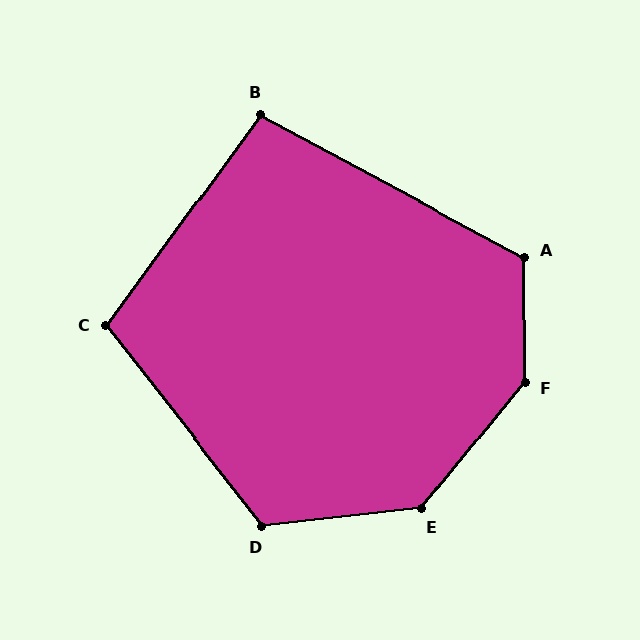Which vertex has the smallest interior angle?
B, at approximately 98 degrees.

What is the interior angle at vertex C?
Approximately 106 degrees (obtuse).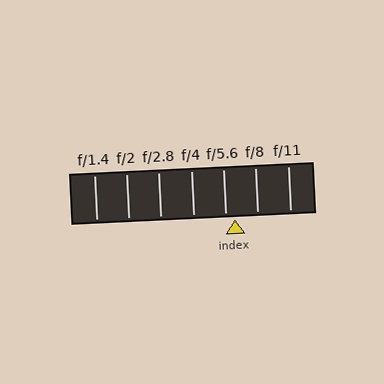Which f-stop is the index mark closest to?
The index mark is closest to f/5.6.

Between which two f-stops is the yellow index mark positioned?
The index mark is between f/5.6 and f/8.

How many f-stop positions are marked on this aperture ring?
There are 7 f-stop positions marked.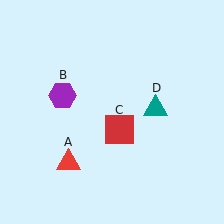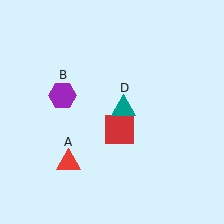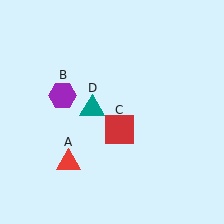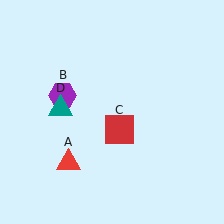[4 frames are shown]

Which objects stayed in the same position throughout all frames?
Red triangle (object A) and purple hexagon (object B) and red square (object C) remained stationary.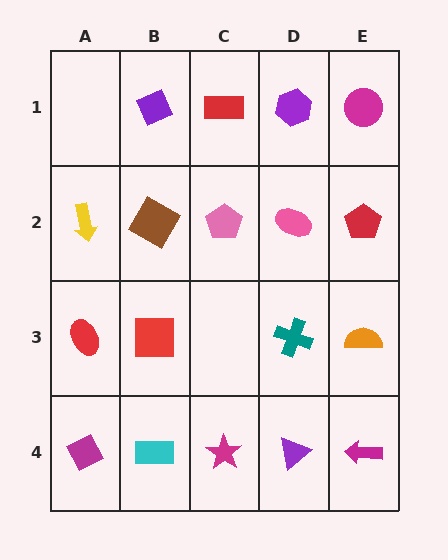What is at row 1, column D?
A purple hexagon.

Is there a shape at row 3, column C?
No, that cell is empty.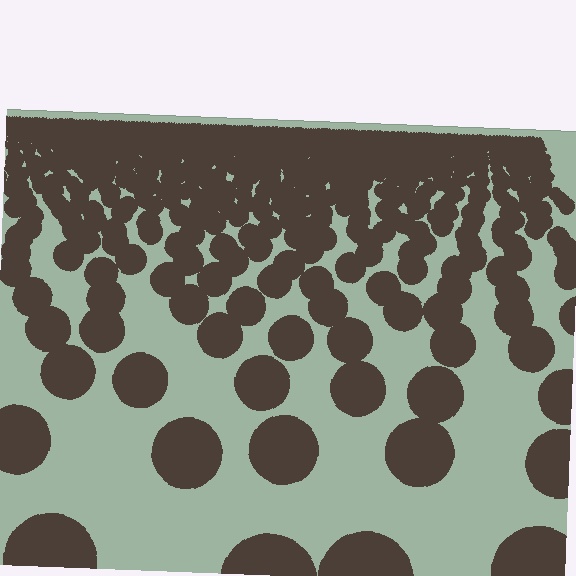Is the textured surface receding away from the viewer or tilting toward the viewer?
The surface is receding away from the viewer. Texture elements get smaller and denser toward the top.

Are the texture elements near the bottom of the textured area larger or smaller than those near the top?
Larger. Near the bottom, elements are closer to the viewer and appear at a bigger on-screen size.